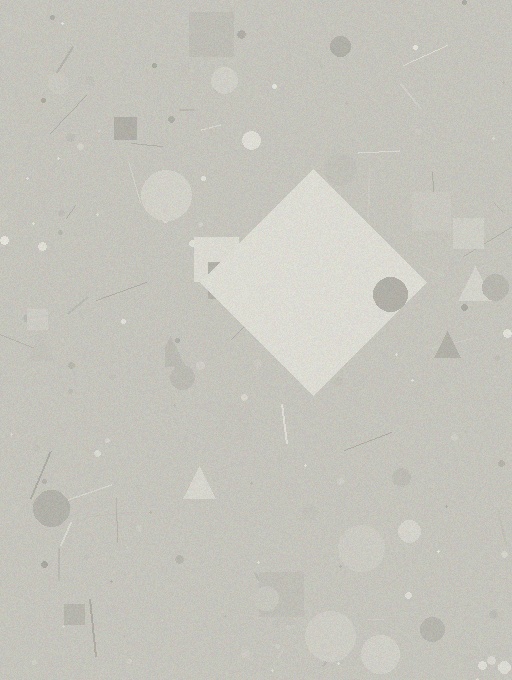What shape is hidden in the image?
A diamond is hidden in the image.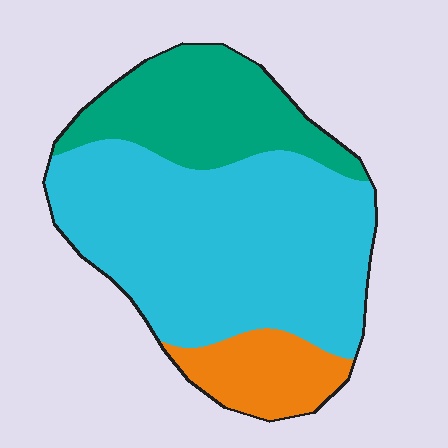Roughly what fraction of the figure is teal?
Teal takes up about one quarter (1/4) of the figure.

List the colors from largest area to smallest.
From largest to smallest: cyan, teal, orange.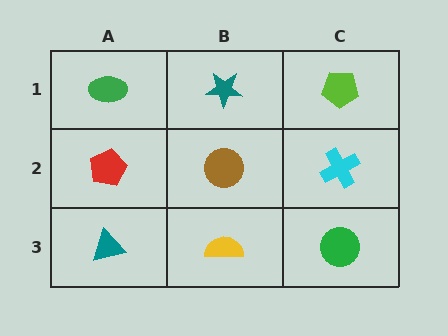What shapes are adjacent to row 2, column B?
A teal star (row 1, column B), a yellow semicircle (row 3, column B), a red pentagon (row 2, column A), a cyan cross (row 2, column C).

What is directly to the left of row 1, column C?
A teal star.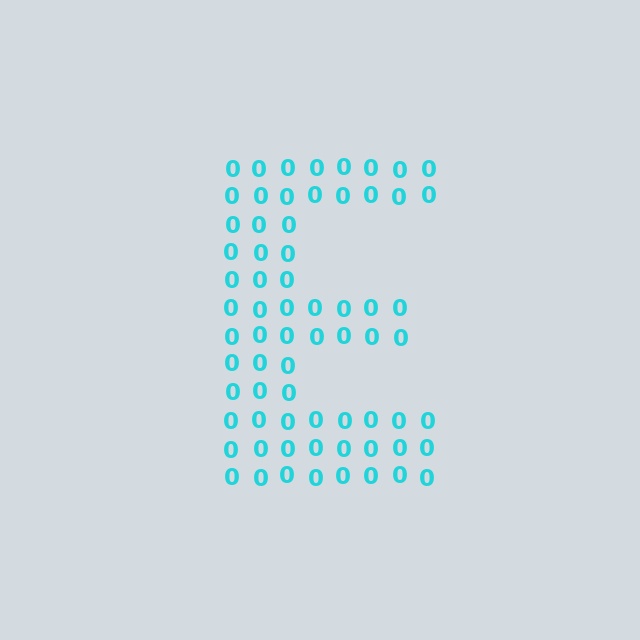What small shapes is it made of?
It is made of small digit 0's.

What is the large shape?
The large shape is the letter E.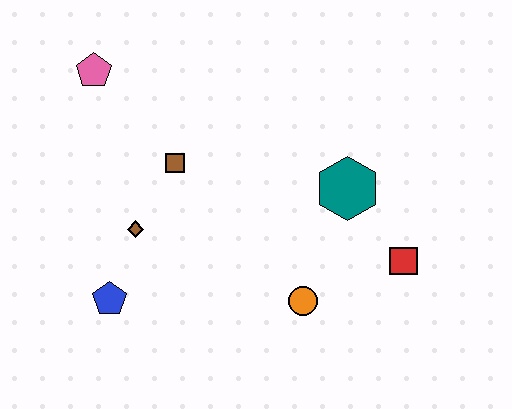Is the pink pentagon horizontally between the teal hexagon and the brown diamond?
No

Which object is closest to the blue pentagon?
The brown diamond is closest to the blue pentagon.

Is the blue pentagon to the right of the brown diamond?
No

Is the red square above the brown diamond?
No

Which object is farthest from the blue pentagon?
The red square is farthest from the blue pentagon.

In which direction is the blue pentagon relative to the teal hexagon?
The blue pentagon is to the left of the teal hexagon.